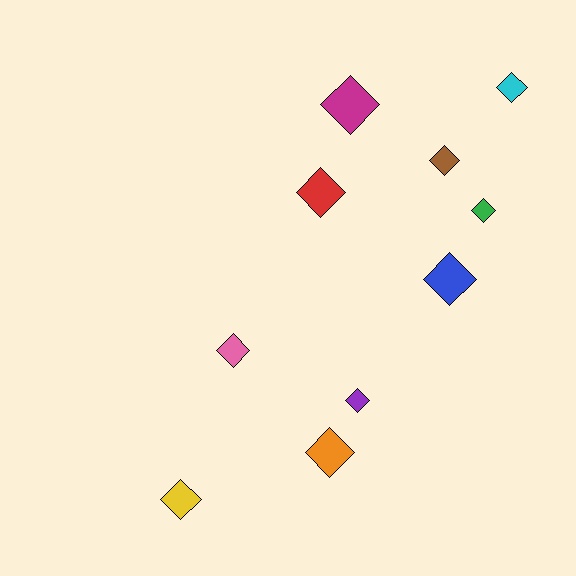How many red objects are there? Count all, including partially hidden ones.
There is 1 red object.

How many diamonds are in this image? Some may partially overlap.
There are 10 diamonds.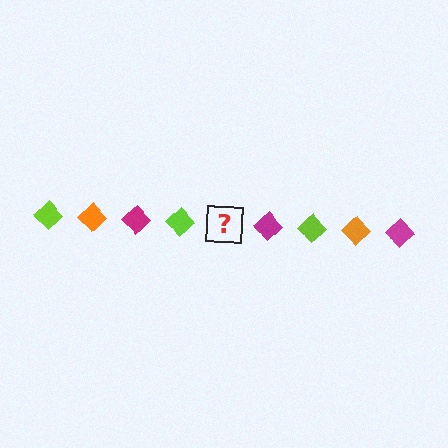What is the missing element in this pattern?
The missing element is an orange diamond.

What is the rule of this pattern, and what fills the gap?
The rule is that the pattern cycles through lime, orange, magenta diamonds. The gap should be filled with an orange diamond.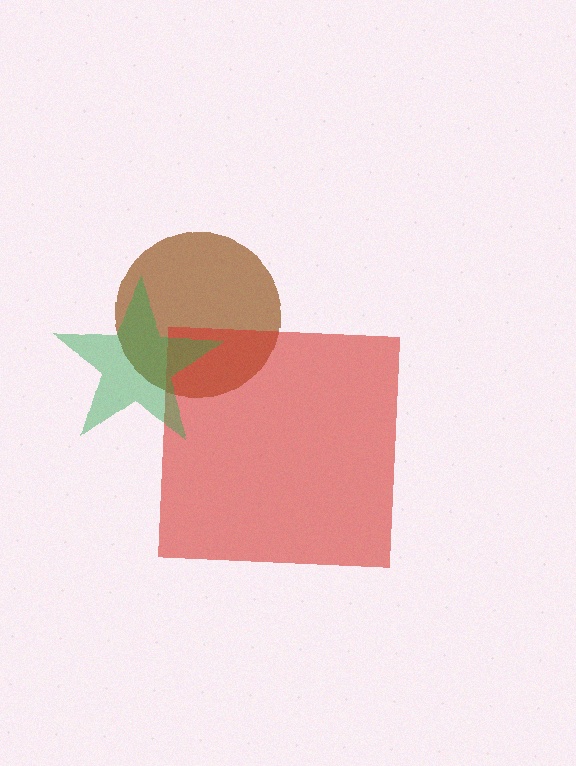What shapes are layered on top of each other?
The layered shapes are: a brown circle, a red square, a green star.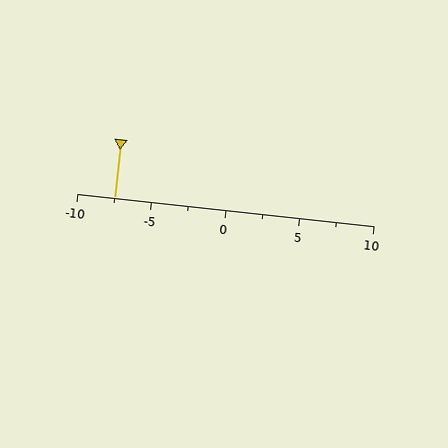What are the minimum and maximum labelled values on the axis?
The axis runs from -10 to 10.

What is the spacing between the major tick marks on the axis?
The major ticks are spaced 5 apart.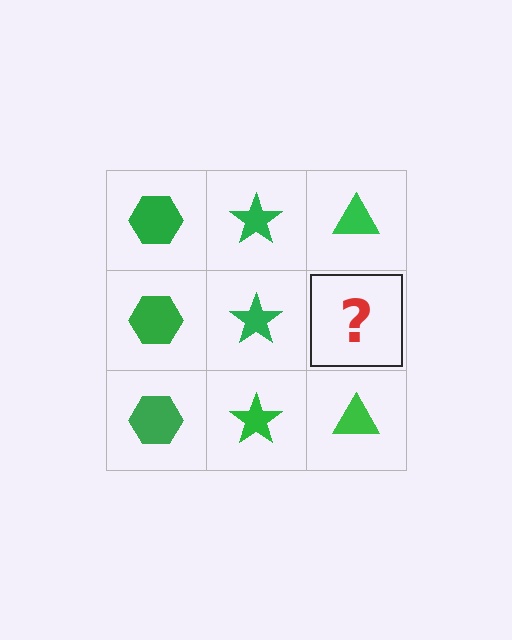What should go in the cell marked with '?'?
The missing cell should contain a green triangle.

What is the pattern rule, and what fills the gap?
The rule is that each column has a consistent shape. The gap should be filled with a green triangle.